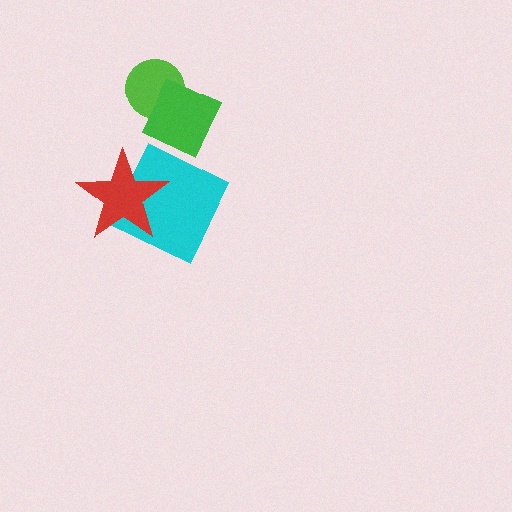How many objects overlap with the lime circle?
1 object overlaps with the lime circle.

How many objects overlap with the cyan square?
1 object overlaps with the cyan square.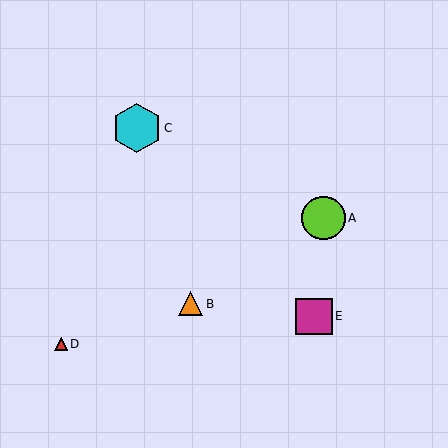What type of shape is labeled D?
Shape D is a red triangle.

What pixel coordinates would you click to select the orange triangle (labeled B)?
Click at (191, 304) to select the orange triangle B.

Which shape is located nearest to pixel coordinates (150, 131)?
The cyan hexagon (labeled C) at (137, 128) is nearest to that location.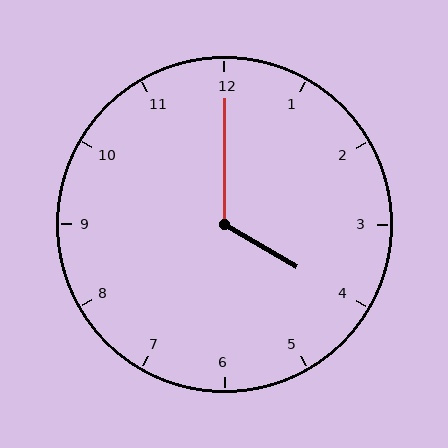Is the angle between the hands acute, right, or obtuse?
It is obtuse.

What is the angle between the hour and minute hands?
Approximately 120 degrees.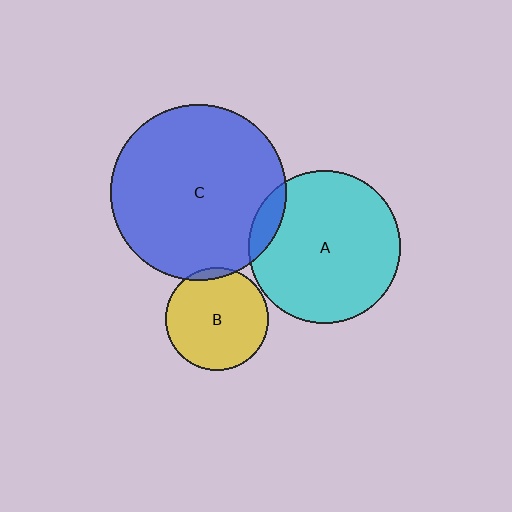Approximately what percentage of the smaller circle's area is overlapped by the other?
Approximately 10%.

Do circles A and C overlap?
Yes.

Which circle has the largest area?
Circle C (blue).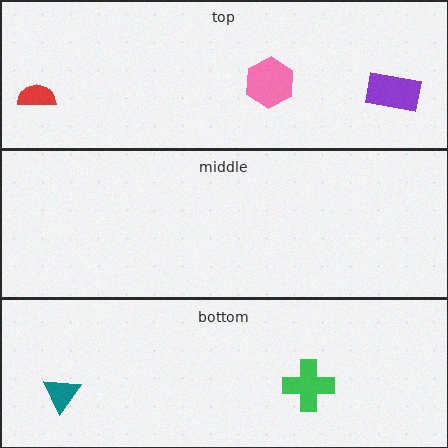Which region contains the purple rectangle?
The top region.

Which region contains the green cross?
The bottom region.